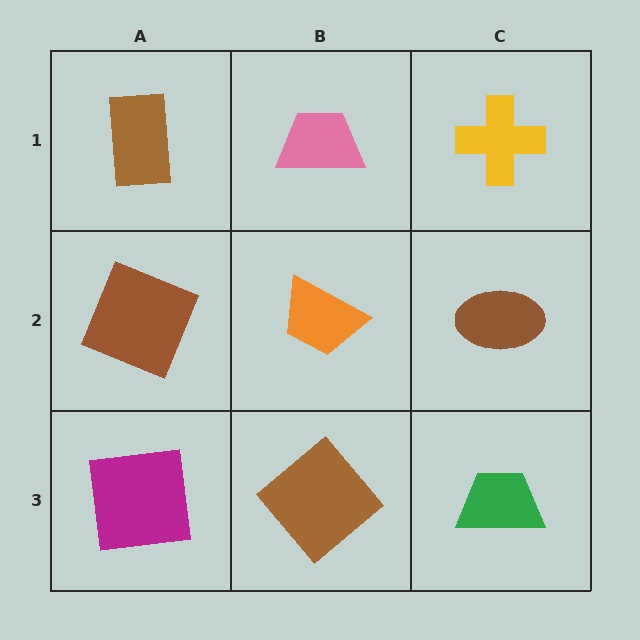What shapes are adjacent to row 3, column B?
An orange trapezoid (row 2, column B), a magenta square (row 3, column A), a green trapezoid (row 3, column C).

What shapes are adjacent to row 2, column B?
A pink trapezoid (row 1, column B), a brown diamond (row 3, column B), a brown square (row 2, column A), a brown ellipse (row 2, column C).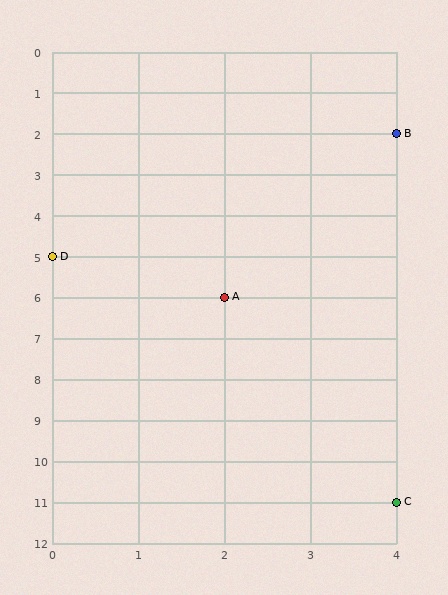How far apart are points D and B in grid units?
Points D and B are 4 columns and 3 rows apart (about 5.0 grid units diagonally).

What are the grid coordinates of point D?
Point D is at grid coordinates (0, 5).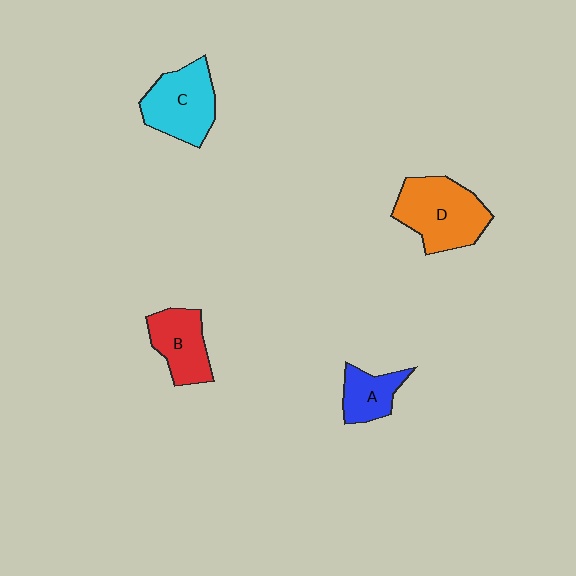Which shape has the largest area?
Shape D (orange).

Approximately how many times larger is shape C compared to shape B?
Approximately 1.3 times.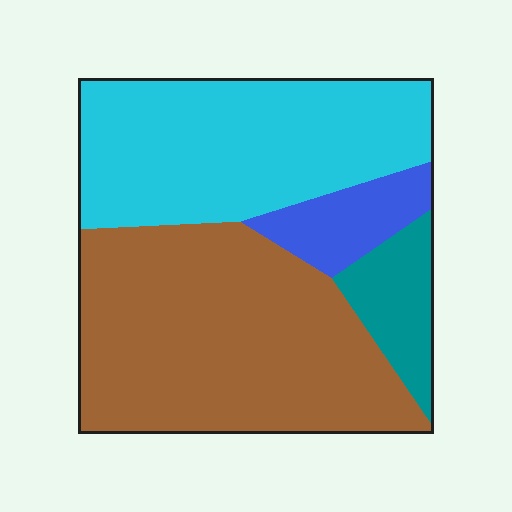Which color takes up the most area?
Brown, at roughly 45%.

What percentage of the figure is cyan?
Cyan takes up about three eighths (3/8) of the figure.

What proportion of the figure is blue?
Blue covers 8% of the figure.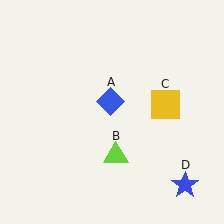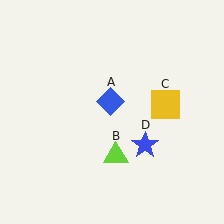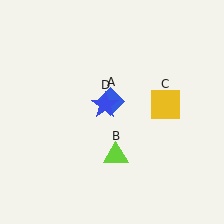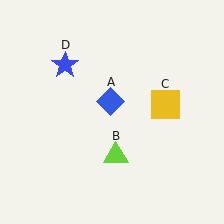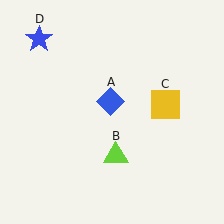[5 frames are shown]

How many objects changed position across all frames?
1 object changed position: blue star (object D).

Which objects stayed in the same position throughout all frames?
Blue diamond (object A) and lime triangle (object B) and yellow square (object C) remained stationary.